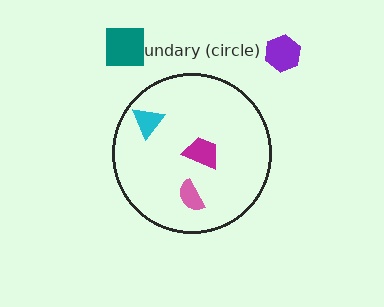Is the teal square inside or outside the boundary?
Outside.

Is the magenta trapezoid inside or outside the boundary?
Inside.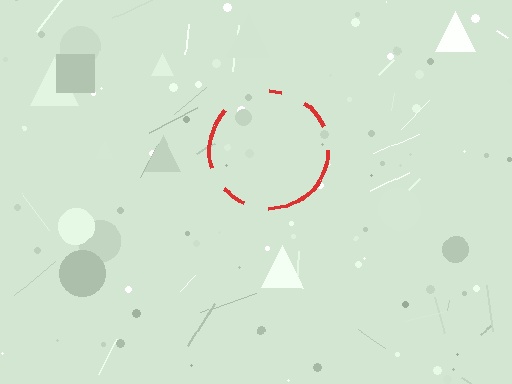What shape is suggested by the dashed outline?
The dashed outline suggests a circle.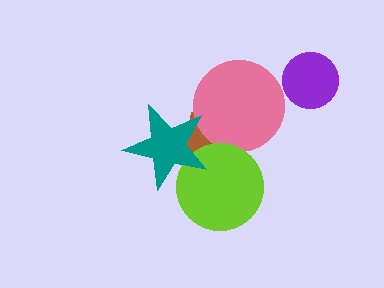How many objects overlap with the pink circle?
1 object overlaps with the pink circle.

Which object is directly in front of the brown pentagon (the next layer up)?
The pink circle is directly in front of the brown pentagon.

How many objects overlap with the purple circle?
0 objects overlap with the purple circle.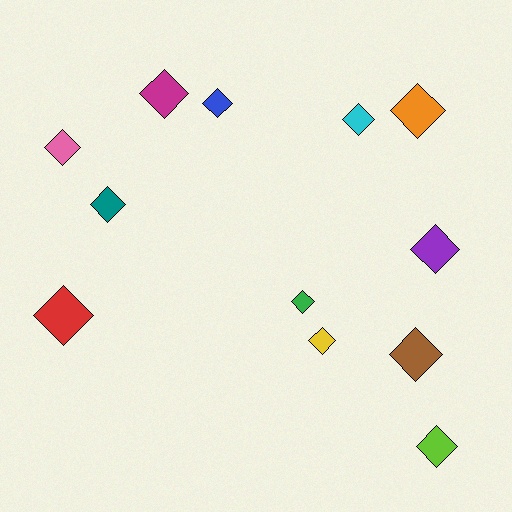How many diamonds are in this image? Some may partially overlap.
There are 12 diamonds.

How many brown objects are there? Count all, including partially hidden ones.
There is 1 brown object.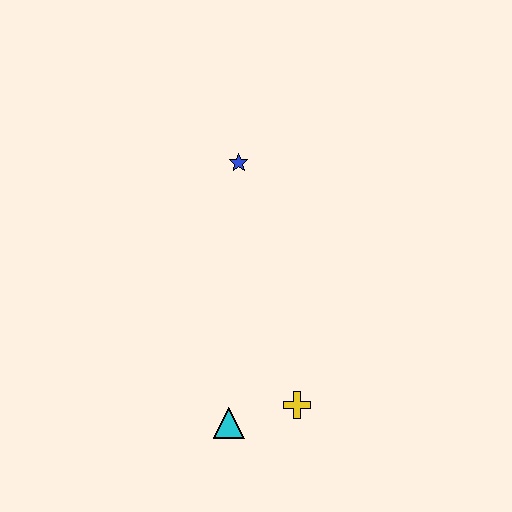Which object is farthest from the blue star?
The cyan triangle is farthest from the blue star.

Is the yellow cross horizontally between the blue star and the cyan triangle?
No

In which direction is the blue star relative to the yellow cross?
The blue star is above the yellow cross.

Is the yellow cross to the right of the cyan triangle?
Yes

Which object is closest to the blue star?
The yellow cross is closest to the blue star.